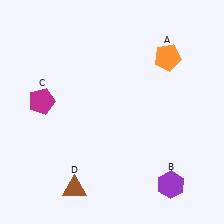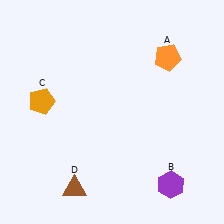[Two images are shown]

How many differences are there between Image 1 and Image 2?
There is 1 difference between the two images.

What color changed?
The pentagon (C) changed from magenta in Image 1 to orange in Image 2.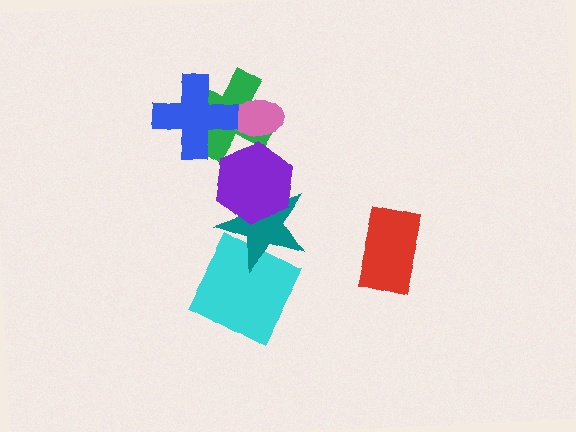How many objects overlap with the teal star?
2 objects overlap with the teal star.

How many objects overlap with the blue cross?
2 objects overlap with the blue cross.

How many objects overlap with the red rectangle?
0 objects overlap with the red rectangle.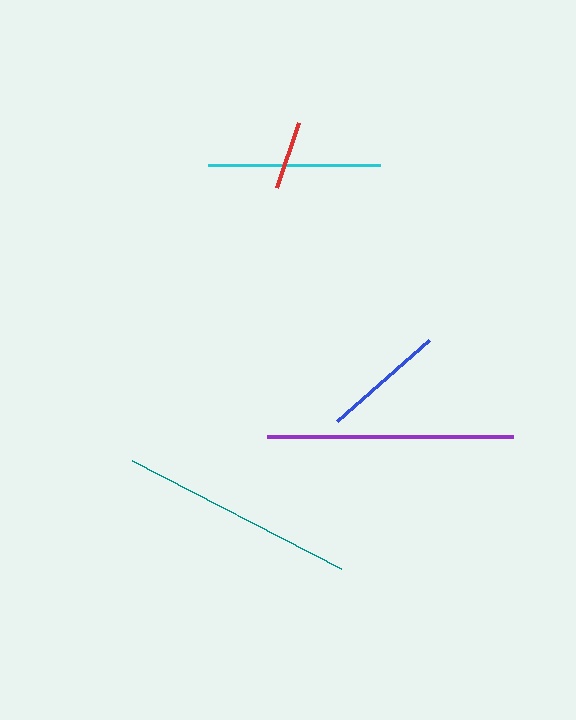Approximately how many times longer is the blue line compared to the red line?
The blue line is approximately 1.8 times the length of the red line.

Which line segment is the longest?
The purple line is the longest at approximately 246 pixels.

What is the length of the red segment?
The red segment is approximately 69 pixels long.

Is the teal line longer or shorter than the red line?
The teal line is longer than the red line.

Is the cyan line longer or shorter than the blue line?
The cyan line is longer than the blue line.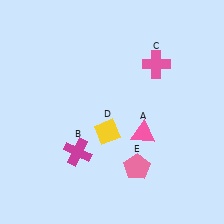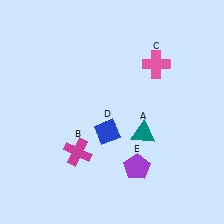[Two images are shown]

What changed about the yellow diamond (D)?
In Image 1, D is yellow. In Image 2, it changed to blue.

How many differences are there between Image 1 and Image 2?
There are 3 differences between the two images.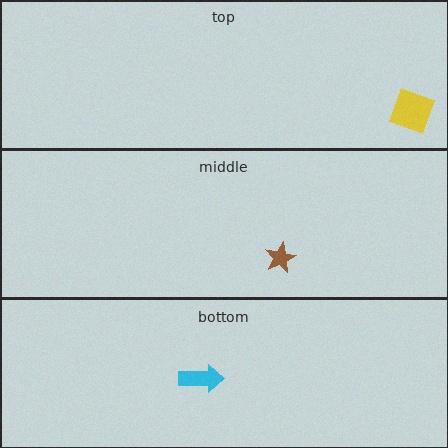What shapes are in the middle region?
The brown star.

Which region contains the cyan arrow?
The bottom region.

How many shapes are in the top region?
1.